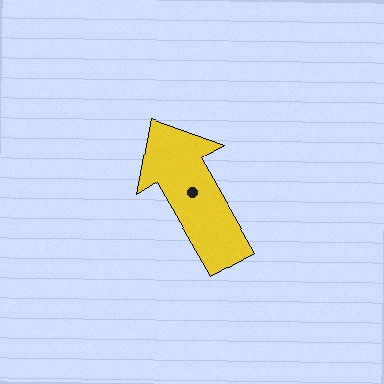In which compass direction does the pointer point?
Northwest.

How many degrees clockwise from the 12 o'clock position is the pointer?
Approximately 330 degrees.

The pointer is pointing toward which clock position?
Roughly 11 o'clock.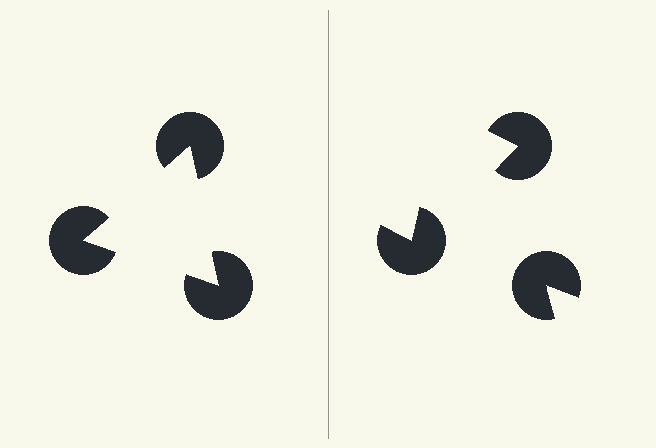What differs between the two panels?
The pac-man discs are positioned identically on both sides; only the wedge orientations differ. On the left they align to a triangle; on the right they are misaligned.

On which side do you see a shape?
An illusory triangle appears on the left side. On the right side the wedge cuts are rotated, so no coherent shape forms.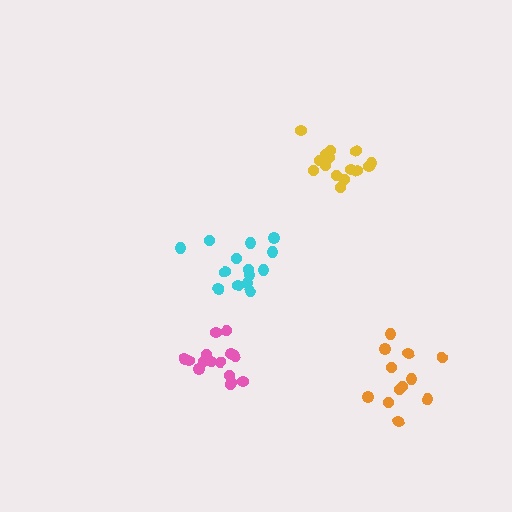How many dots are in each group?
Group 1: 14 dots, Group 2: 12 dots, Group 3: 15 dots, Group 4: 15 dots (56 total).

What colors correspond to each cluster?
The clusters are colored: cyan, orange, pink, yellow.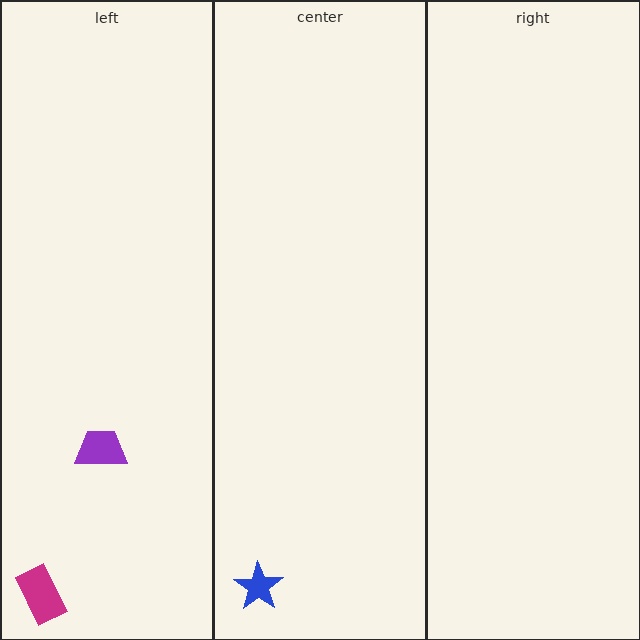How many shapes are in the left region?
2.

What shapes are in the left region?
The magenta rectangle, the purple trapezoid.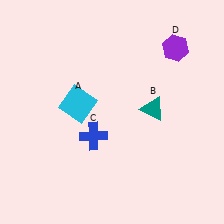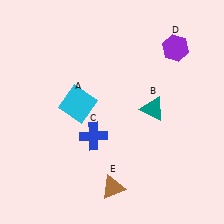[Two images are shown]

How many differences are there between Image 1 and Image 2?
There is 1 difference between the two images.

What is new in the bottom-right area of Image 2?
A brown triangle (E) was added in the bottom-right area of Image 2.